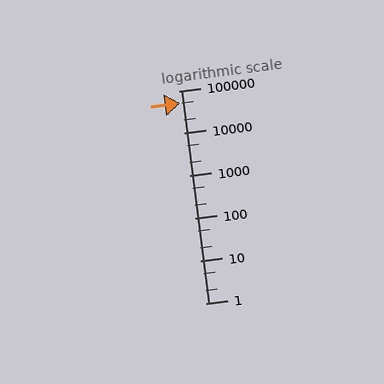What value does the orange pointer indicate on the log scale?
The pointer indicates approximately 51000.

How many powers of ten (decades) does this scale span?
The scale spans 5 decades, from 1 to 100000.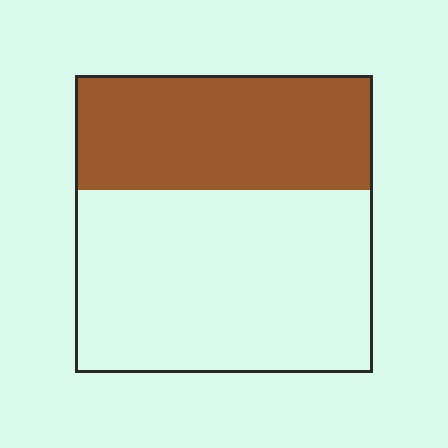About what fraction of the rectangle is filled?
About three eighths (3/8).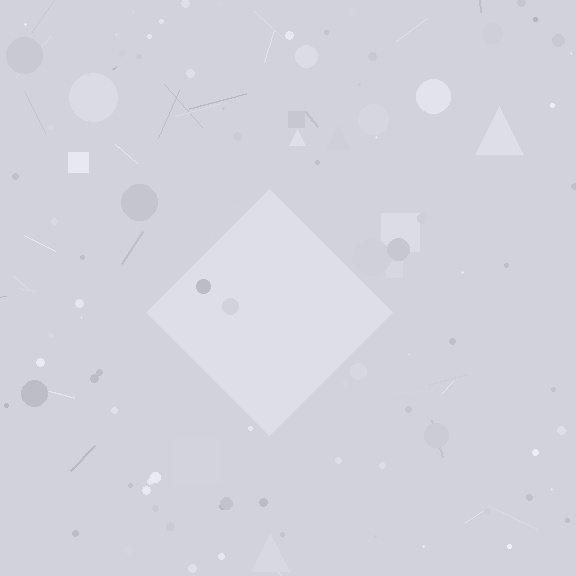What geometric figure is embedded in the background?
A diamond is embedded in the background.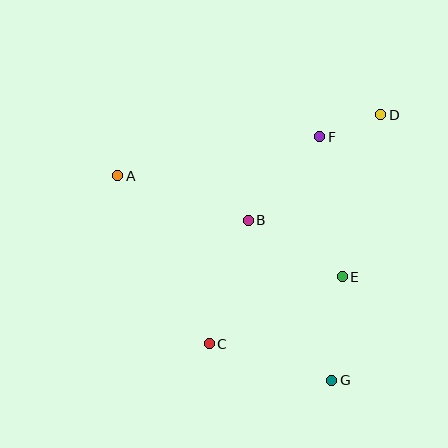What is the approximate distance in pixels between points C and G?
The distance between C and G is approximately 128 pixels.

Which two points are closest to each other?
Points D and F are closest to each other.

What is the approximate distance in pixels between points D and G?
The distance between D and G is approximately 270 pixels.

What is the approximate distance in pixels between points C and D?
The distance between C and D is approximately 286 pixels.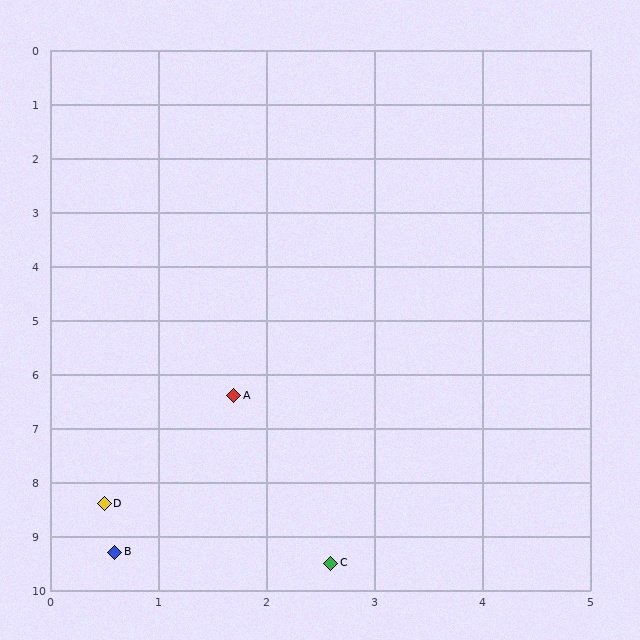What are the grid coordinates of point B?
Point B is at approximately (0.6, 9.3).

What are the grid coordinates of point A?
Point A is at approximately (1.7, 6.4).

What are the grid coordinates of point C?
Point C is at approximately (2.6, 9.5).